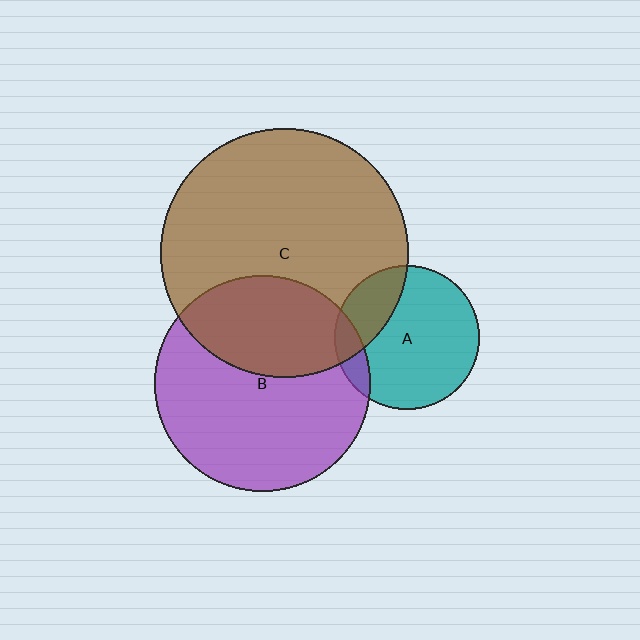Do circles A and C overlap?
Yes.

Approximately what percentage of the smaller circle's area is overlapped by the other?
Approximately 25%.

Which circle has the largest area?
Circle C (brown).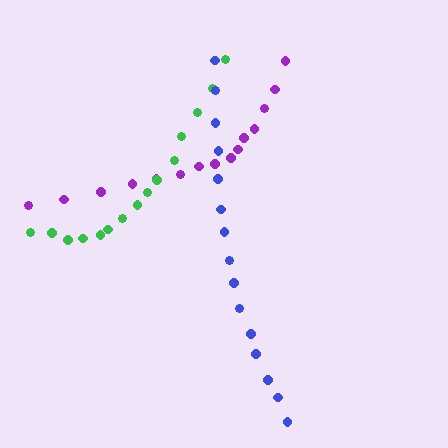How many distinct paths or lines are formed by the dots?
There are 3 distinct paths.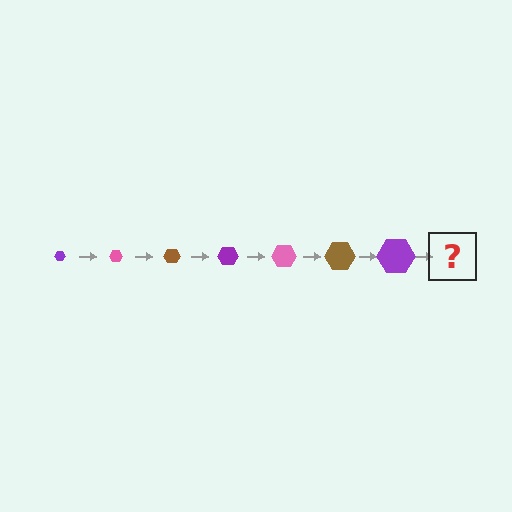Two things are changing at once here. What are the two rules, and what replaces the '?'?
The two rules are that the hexagon grows larger each step and the color cycles through purple, pink, and brown. The '?' should be a pink hexagon, larger than the previous one.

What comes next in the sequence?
The next element should be a pink hexagon, larger than the previous one.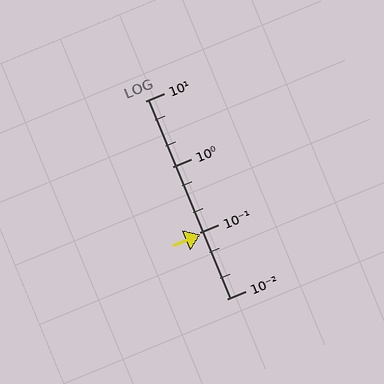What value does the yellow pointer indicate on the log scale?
The pointer indicates approximately 0.093.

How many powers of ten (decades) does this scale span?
The scale spans 3 decades, from 0.01 to 10.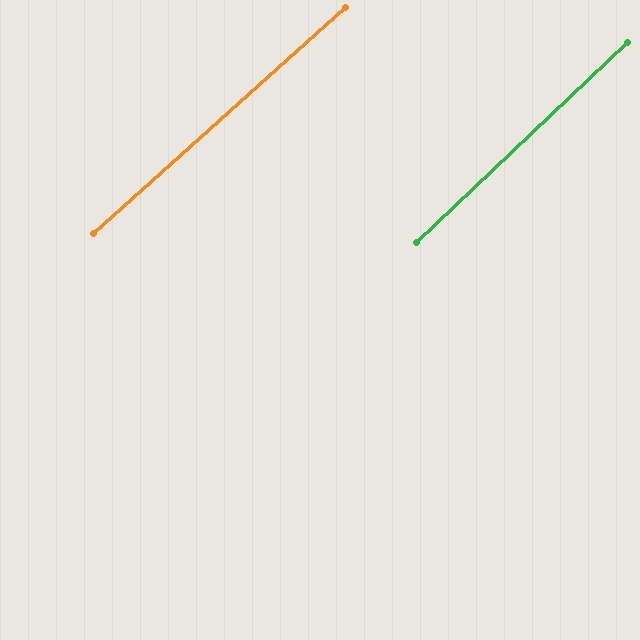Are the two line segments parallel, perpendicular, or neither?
Parallel — their directions differ by only 1.6°.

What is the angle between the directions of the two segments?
Approximately 2 degrees.